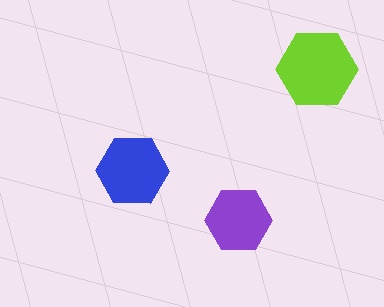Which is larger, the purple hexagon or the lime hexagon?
The lime one.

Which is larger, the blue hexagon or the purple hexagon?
The blue one.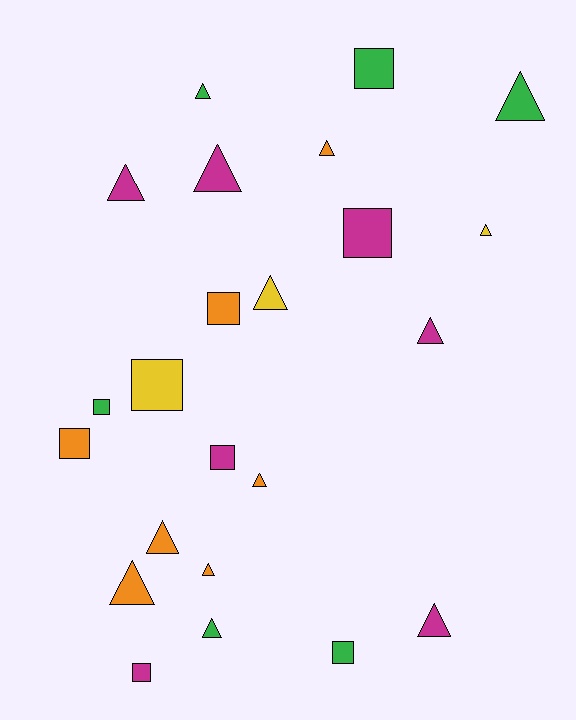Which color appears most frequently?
Magenta, with 7 objects.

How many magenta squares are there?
There are 3 magenta squares.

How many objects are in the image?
There are 23 objects.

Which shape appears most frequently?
Triangle, with 14 objects.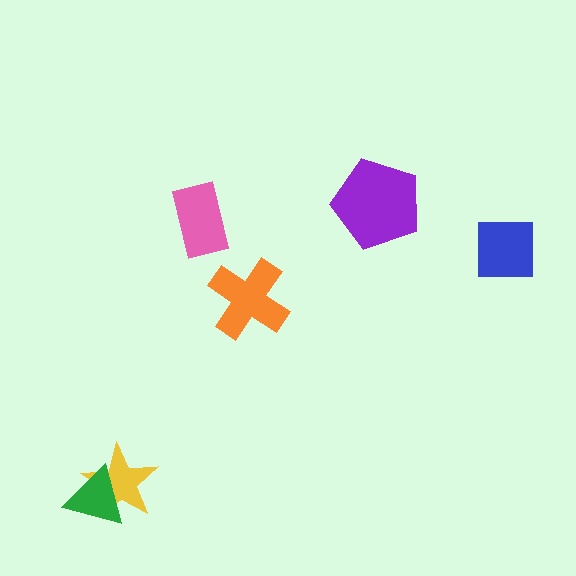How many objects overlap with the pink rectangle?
0 objects overlap with the pink rectangle.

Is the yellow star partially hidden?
Yes, it is partially covered by another shape.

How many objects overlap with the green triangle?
1 object overlaps with the green triangle.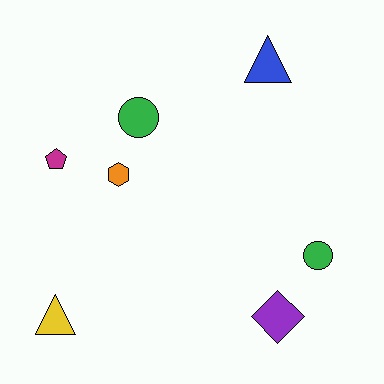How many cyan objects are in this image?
There are no cyan objects.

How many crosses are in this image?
There are no crosses.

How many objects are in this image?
There are 7 objects.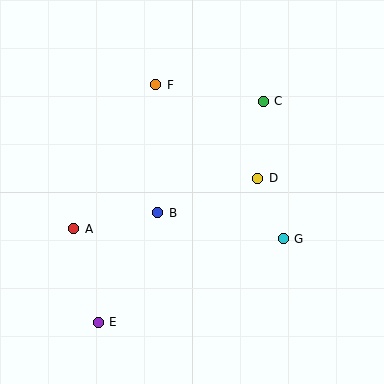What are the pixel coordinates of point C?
Point C is at (263, 101).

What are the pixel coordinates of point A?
Point A is at (74, 229).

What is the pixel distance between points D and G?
The distance between D and G is 66 pixels.